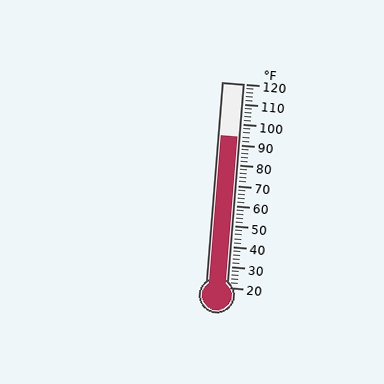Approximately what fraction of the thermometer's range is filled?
The thermometer is filled to approximately 75% of its range.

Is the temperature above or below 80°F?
The temperature is above 80°F.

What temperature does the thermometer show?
The thermometer shows approximately 94°F.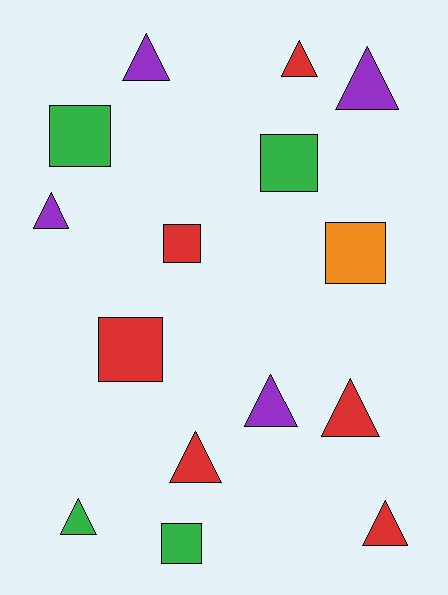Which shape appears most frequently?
Triangle, with 9 objects.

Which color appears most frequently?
Red, with 6 objects.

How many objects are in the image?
There are 15 objects.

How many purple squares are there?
There are no purple squares.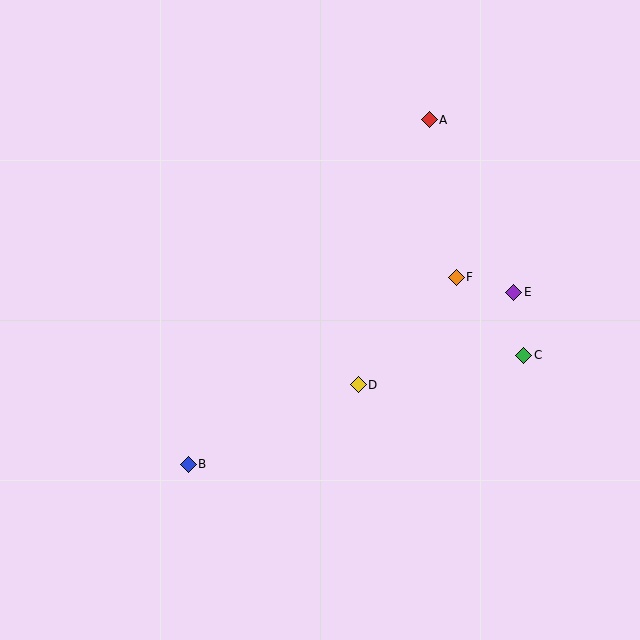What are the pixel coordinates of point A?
Point A is at (429, 120).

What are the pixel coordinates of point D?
Point D is at (358, 385).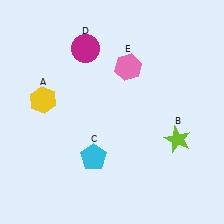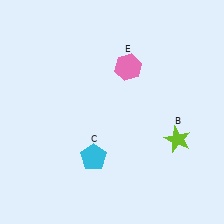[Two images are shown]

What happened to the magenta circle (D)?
The magenta circle (D) was removed in Image 2. It was in the top-left area of Image 1.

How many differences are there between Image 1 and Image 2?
There are 2 differences between the two images.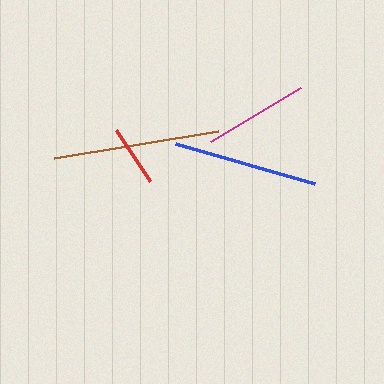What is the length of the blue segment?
The blue segment is approximately 144 pixels long.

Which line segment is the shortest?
The red line is the shortest at approximately 61 pixels.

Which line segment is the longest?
The brown line is the longest at approximately 167 pixels.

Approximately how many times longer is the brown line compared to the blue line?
The brown line is approximately 1.2 times the length of the blue line.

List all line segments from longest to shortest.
From longest to shortest: brown, blue, magenta, red.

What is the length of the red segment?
The red segment is approximately 61 pixels long.